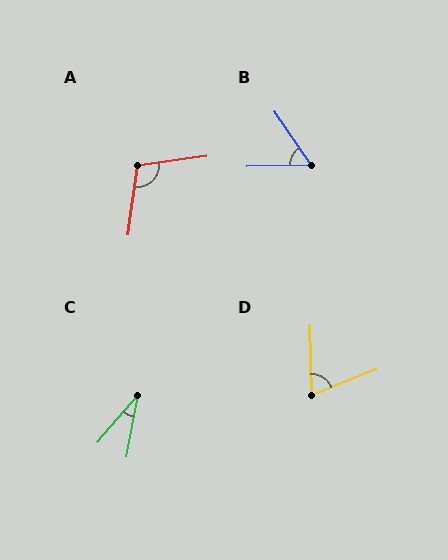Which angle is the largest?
A, at approximately 105 degrees.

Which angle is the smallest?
C, at approximately 30 degrees.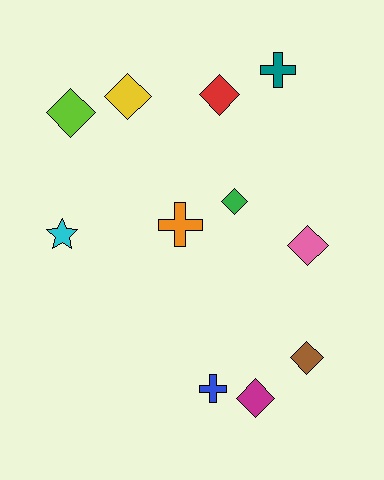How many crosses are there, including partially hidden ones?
There are 3 crosses.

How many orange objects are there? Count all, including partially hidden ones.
There is 1 orange object.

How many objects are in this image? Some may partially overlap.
There are 11 objects.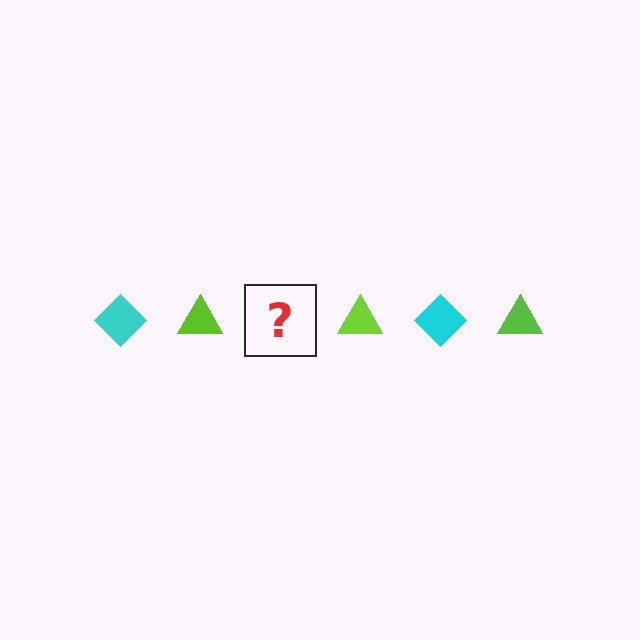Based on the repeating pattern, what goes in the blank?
The blank should be a cyan diamond.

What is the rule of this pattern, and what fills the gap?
The rule is that the pattern alternates between cyan diamond and lime triangle. The gap should be filled with a cyan diamond.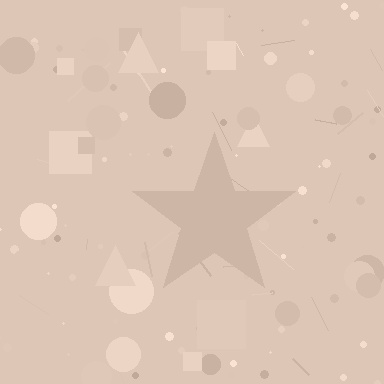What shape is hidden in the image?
A star is hidden in the image.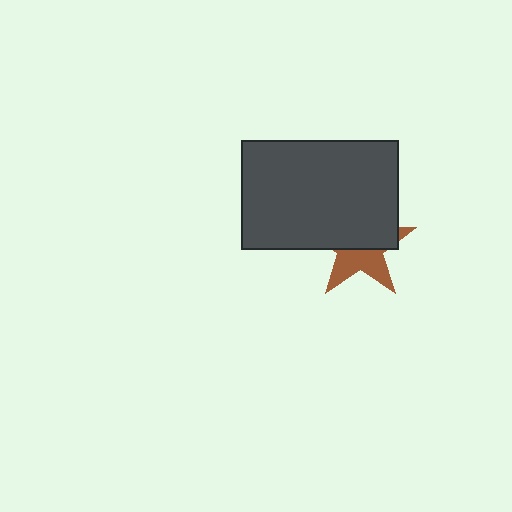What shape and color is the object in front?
The object in front is a dark gray rectangle.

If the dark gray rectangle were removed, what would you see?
You would see the complete brown star.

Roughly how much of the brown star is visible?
A small part of it is visible (roughly 44%).